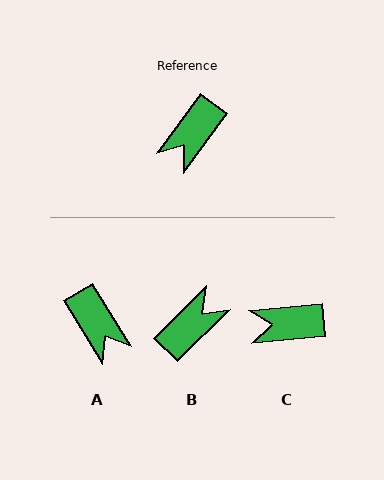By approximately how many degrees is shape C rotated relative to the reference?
Approximately 48 degrees clockwise.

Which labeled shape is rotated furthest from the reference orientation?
B, about 172 degrees away.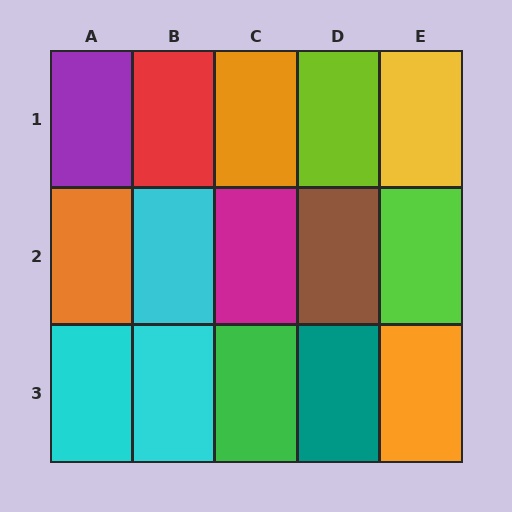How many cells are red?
1 cell is red.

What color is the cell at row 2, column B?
Cyan.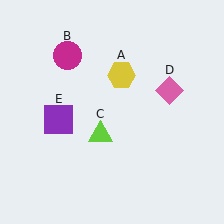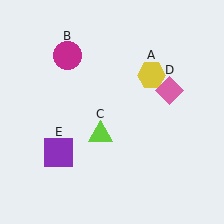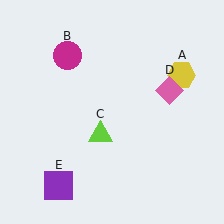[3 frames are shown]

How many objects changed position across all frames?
2 objects changed position: yellow hexagon (object A), purple square (object E).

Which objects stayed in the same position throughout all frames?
Magenta circle (object B) and lime triangle (object C) and pink diamond (object D) remained stationary.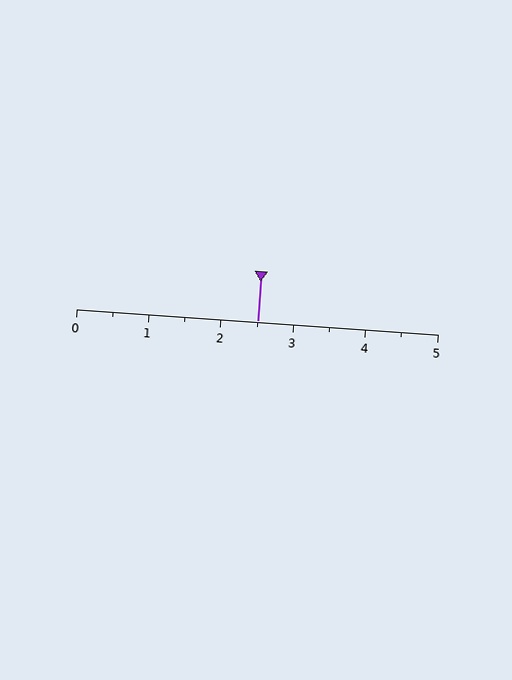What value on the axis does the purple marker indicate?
The marker indicates approximately 2.5.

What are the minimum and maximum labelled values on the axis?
The axis runs from 0 to 5.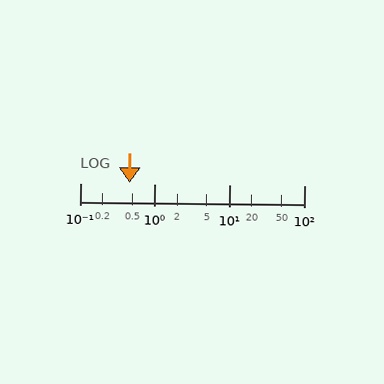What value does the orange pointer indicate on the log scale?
The pointer indicates approximately 0.46.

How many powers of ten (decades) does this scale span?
The scale spans 3 decades, from 0.1 to 100.